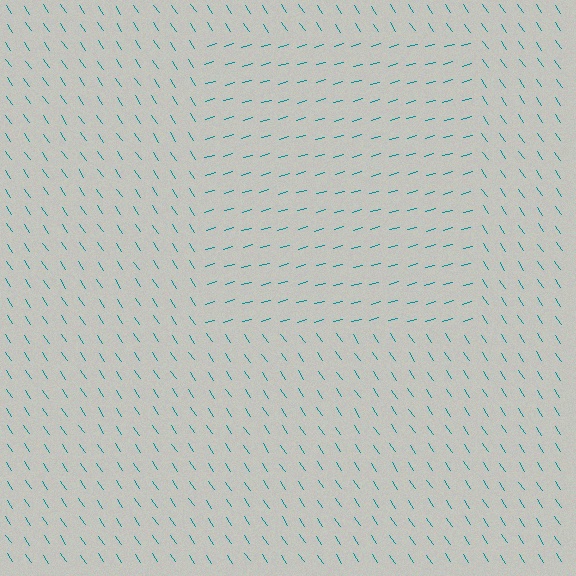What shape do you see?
I see a rectangle.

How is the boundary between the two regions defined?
The boundary is defined purely by a change in line orientation (approximately 71 degrees difference). All lines are the same color and thickness.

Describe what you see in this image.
The image is filled with small teal line segments. A rectangle region in the image has lines oriented differently from the surrounding lines, creating a visible texture boundary.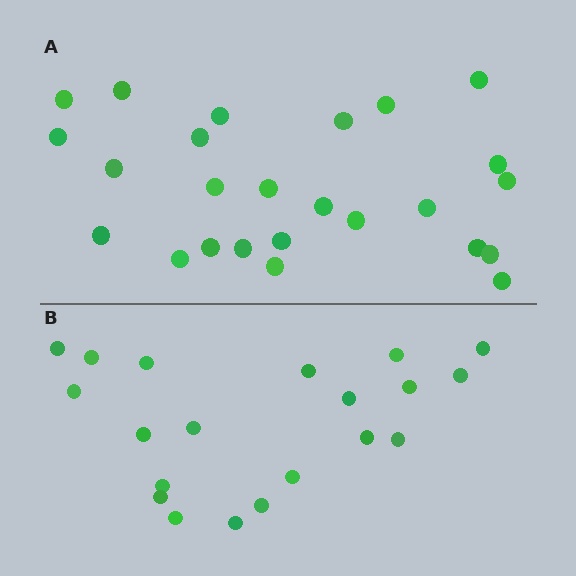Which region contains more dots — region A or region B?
Region A (the top region) has more dots.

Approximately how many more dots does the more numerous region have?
Region A has about 5 more dots than region B.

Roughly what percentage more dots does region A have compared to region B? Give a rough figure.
About 25% more.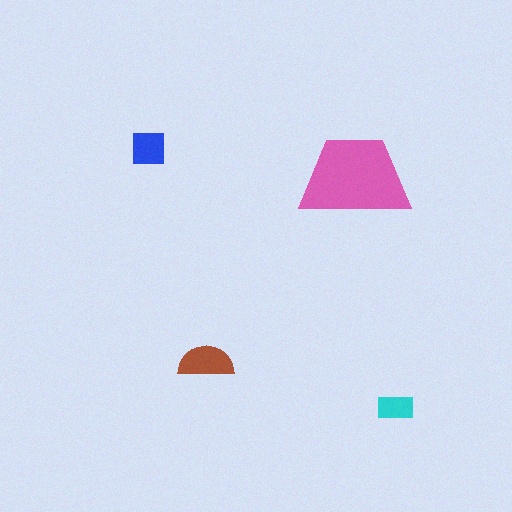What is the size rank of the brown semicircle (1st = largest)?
2nd.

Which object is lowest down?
The cyan rectangle is bottommost.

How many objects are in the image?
There are 4 objects in the image.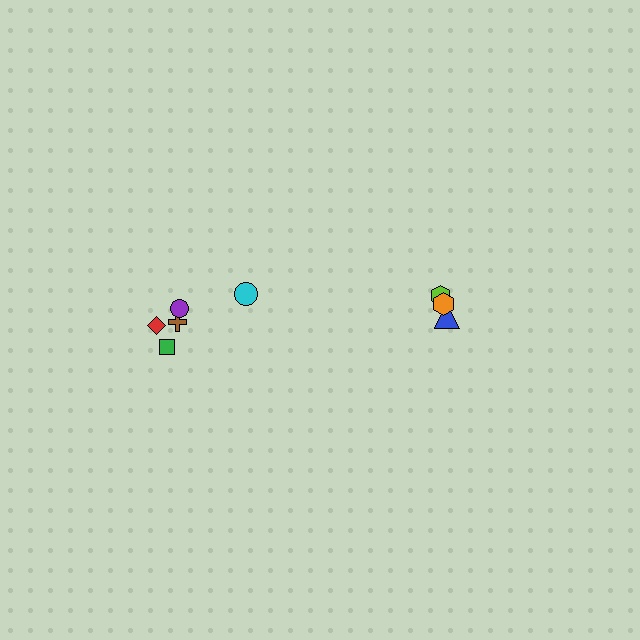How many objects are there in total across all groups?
There are 8 objects.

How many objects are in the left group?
There are 5 objects.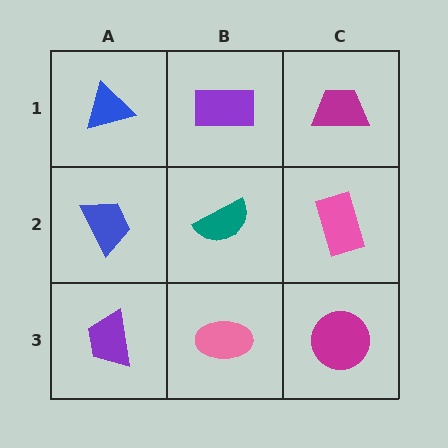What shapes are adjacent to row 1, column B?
A teal semicircle (row 2, column B), a blue triangle (row 1, column A), a magenta trapezoid (row 1, column C).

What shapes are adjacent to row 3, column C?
A pink rectangle (row 2, column C), a pink ellipse (row 3, column B).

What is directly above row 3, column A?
A blue trapezoid.